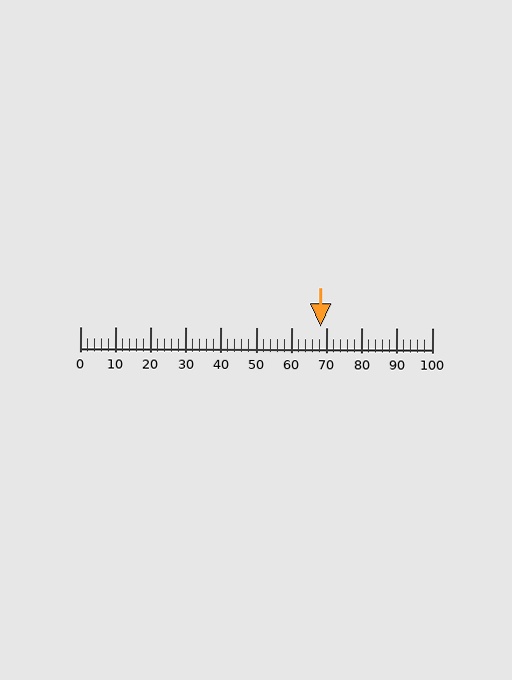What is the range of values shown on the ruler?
The ruler shows values from 0 to 100.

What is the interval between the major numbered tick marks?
The major tick marks are spaced 10 units apart.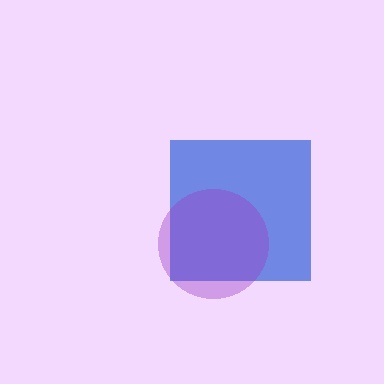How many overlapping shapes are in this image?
There are 2 overlapping shapes in the image.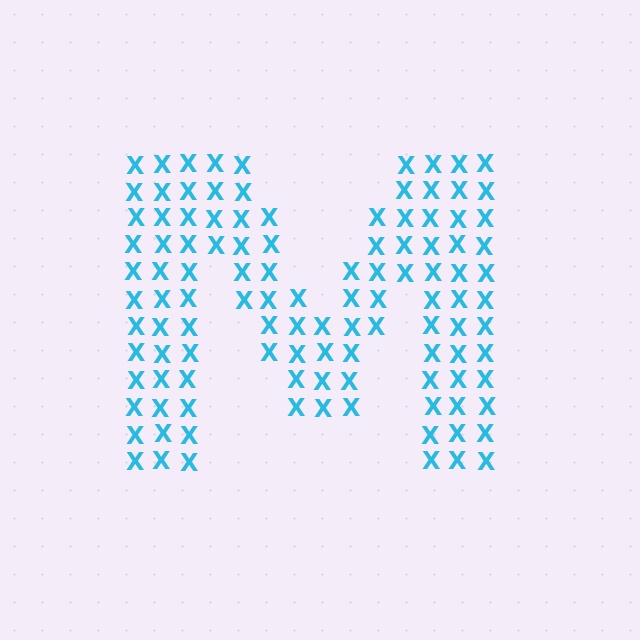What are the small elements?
The small elements are letter X's.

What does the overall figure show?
The overall figure shows the letter M.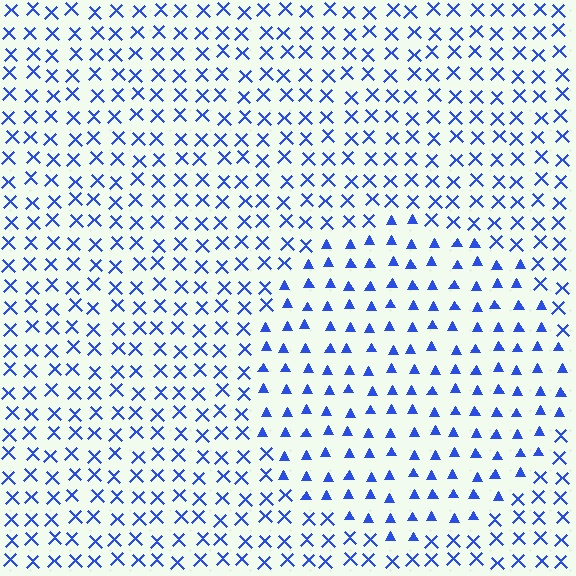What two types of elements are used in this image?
The image uses triangles inside the circle region and X marks outside it.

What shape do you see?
I see a circle.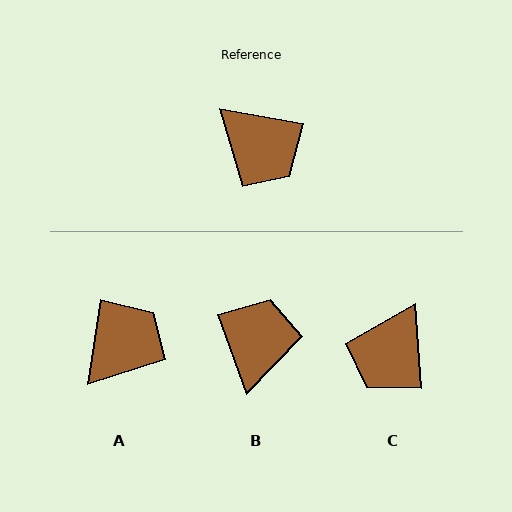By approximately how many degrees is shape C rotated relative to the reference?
Approximately 77 degrees clockwise.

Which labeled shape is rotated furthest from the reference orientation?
B, about 120 degrees away.